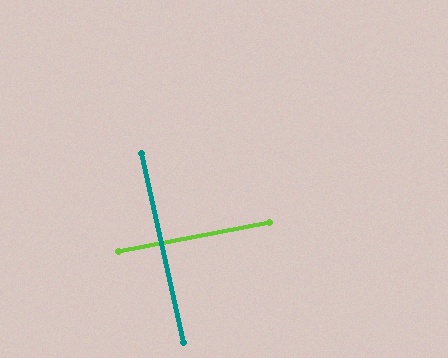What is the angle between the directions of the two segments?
Approximately 88 degrees.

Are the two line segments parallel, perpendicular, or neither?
Perpendicular — they meet at approximately 88°.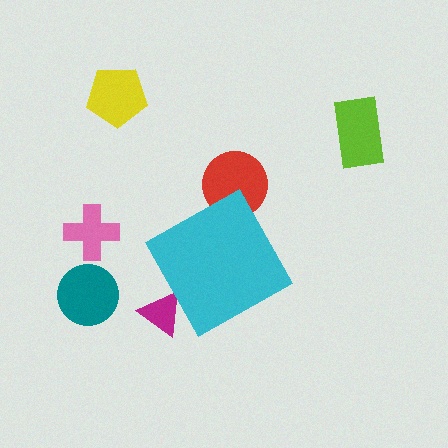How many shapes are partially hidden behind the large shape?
2 shapes are partially hidden.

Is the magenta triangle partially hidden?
Yes, the magenta triangle is partially hidden behind the cyan diamond.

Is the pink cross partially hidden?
No, the pink cross is fully visible.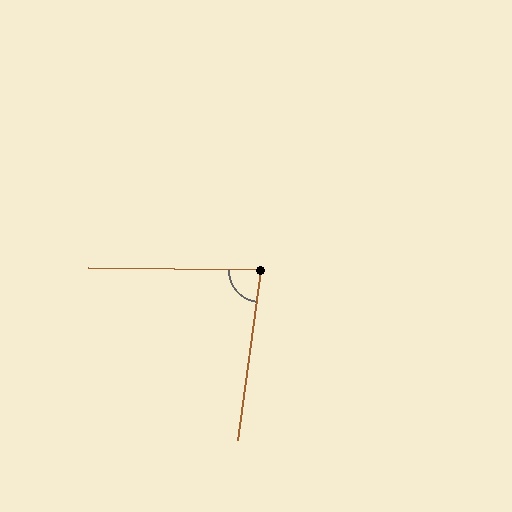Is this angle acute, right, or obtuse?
It is acute.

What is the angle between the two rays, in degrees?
Approximately 83 degrees.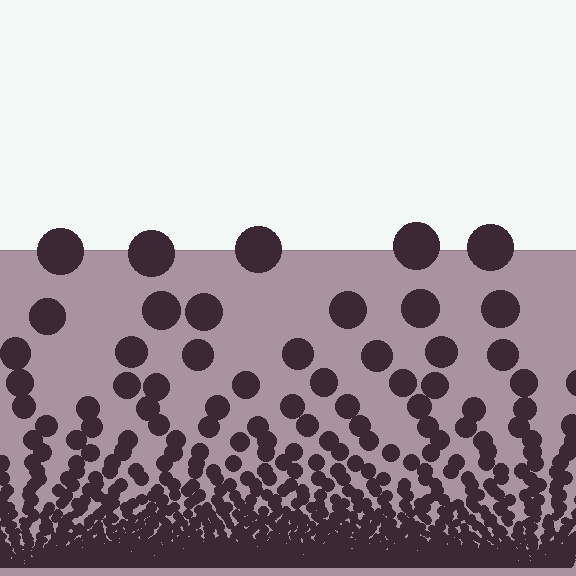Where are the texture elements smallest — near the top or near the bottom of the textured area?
Near the bottom.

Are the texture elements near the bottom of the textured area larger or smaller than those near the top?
Smaller. The gradient is inverted — elements near the bottom are smaller and denser.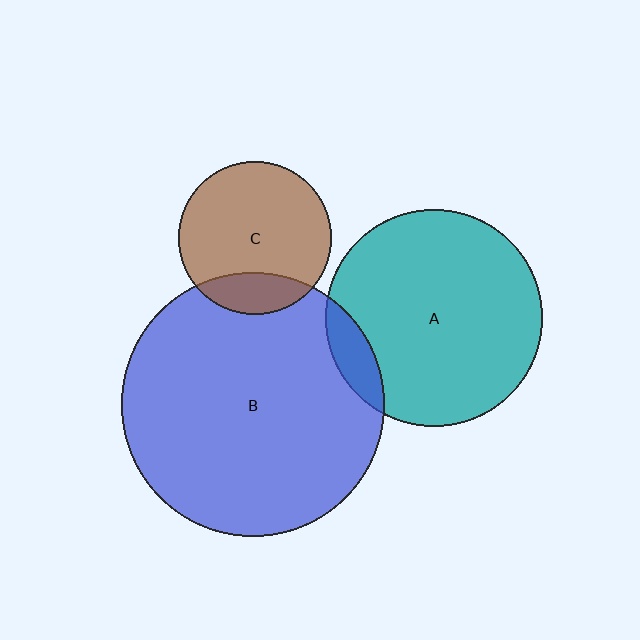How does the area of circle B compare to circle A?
Approximately 1.5 times.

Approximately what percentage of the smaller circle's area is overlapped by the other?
Approximately 10%.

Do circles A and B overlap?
Yes.